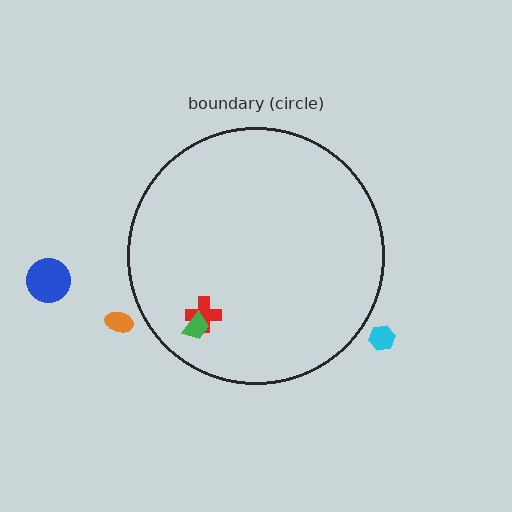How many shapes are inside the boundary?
2 inside, 3 outside.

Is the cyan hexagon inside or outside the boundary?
Outside.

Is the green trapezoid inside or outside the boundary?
Inside.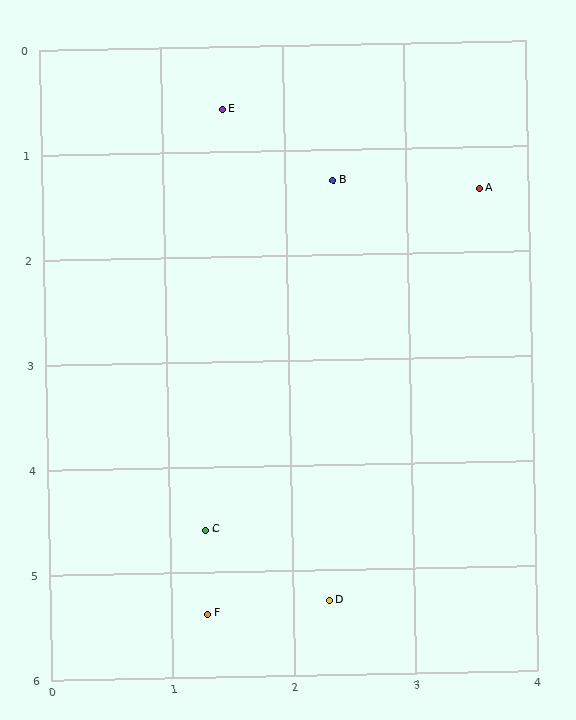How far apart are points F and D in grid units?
Points F and D are about 1.0 grid units apart.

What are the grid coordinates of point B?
Point B is at approximately (2.4, 1.3).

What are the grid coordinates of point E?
Point E is at approximately (1.5, 0.6).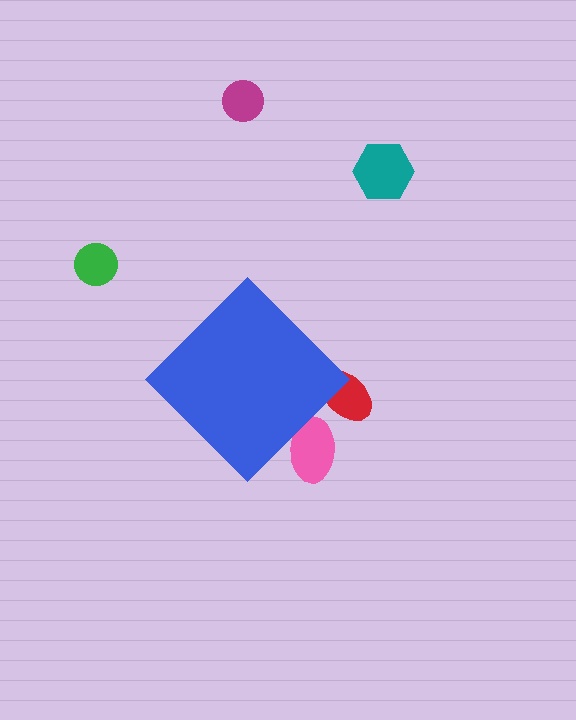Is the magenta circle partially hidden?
No, the magenta circle is fully visible.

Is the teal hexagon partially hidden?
No, the teal hexagon is fully visible.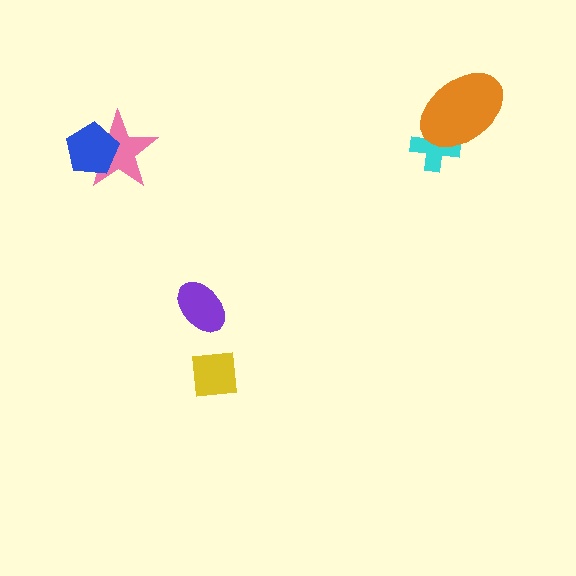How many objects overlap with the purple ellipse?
0 objects overlap with the purple ellipse.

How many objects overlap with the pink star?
1 object overlaps with the pink star.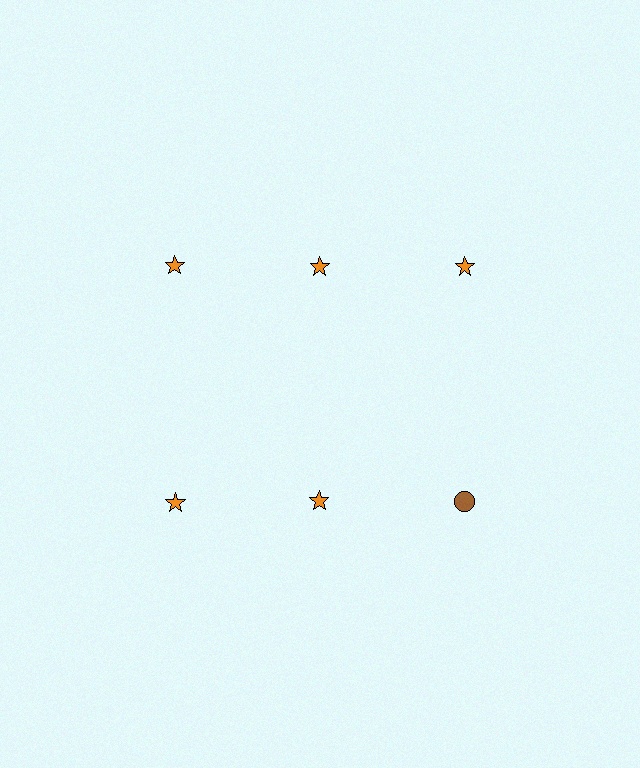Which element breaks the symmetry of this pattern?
The brown circle in the second row, center column breaks the symmetry. All other shapes are orange stars.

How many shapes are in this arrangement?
There are 6 shapes arranged in a grid pattern.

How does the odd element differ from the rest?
It differs in both color (brown instead of orange) and shape (circle instead of star).